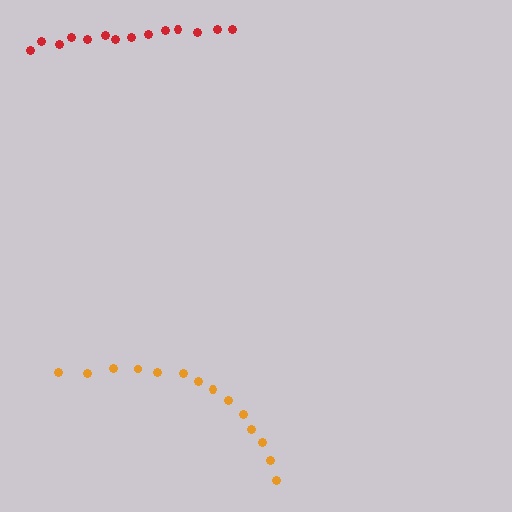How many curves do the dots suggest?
There are 2 distinct paths.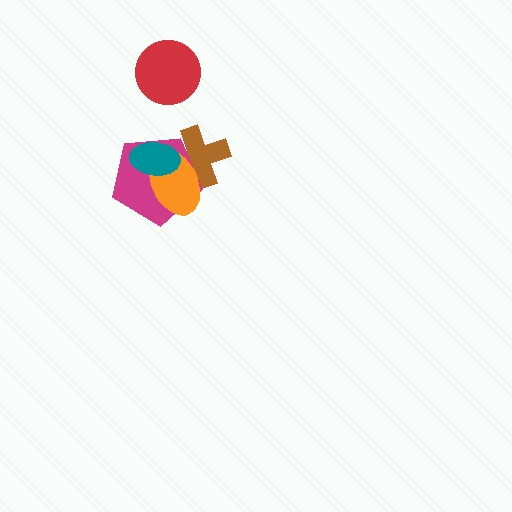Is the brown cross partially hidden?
Yes, it is partially covered by another shape.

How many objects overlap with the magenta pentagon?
3 objects overlap with the magenta pentagon.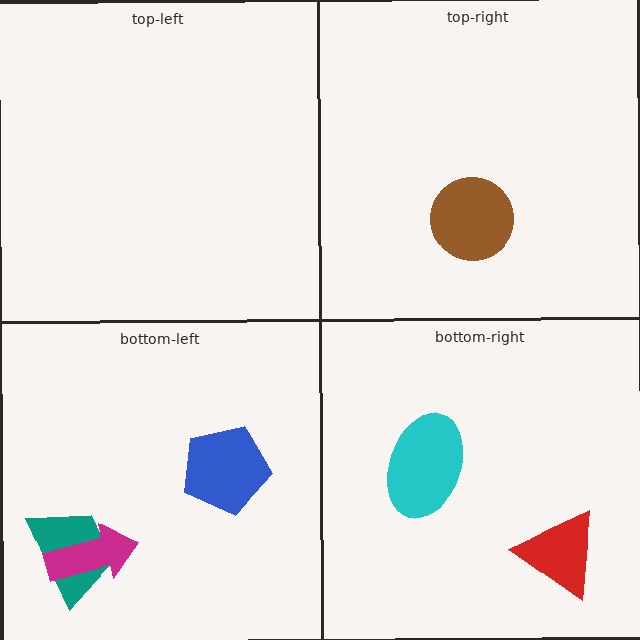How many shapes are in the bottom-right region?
2.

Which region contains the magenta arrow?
The bottom-left region.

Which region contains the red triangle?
The bottom-right region.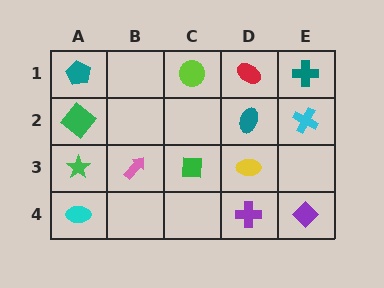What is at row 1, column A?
A teal pentagon.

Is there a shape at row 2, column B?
No, that cell is empty.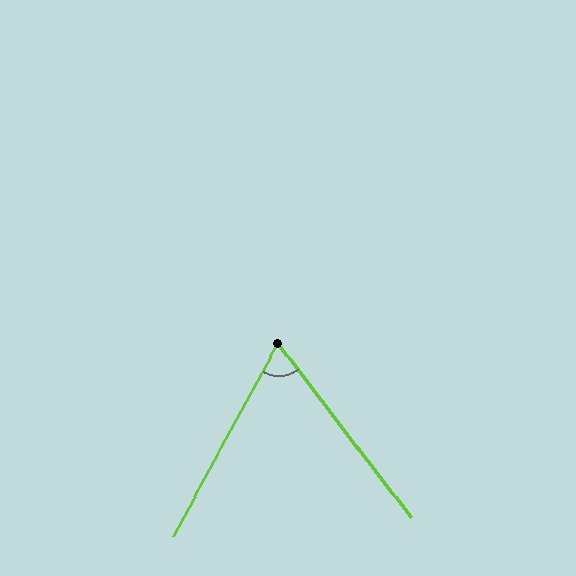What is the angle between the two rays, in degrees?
Approximately 66 degrees.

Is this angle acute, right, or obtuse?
It is acute.